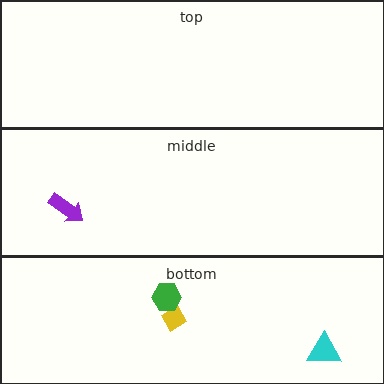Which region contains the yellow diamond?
The bottom region.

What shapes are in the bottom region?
The yellow diamond, the cyan triangle, the green hexagon.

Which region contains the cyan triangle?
The bottom region.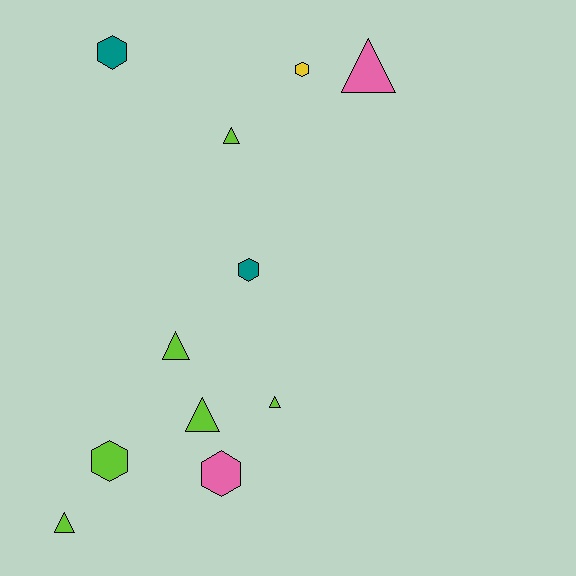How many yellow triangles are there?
There are no yellow triangles.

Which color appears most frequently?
Lime, with 6 objects.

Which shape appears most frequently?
Triangle, with 6 objects.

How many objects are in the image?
There are 11 objects.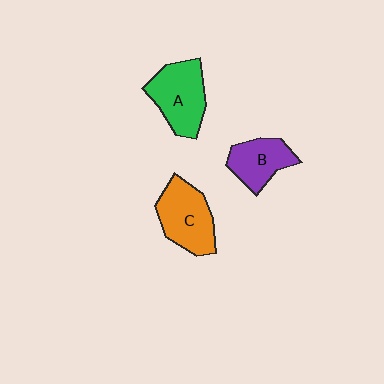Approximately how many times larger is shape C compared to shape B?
Approximately 1.3 times.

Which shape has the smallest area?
Shape B (purple).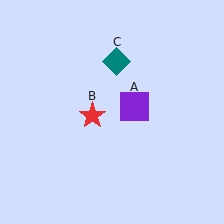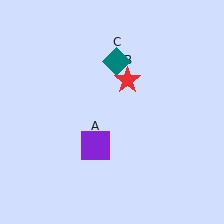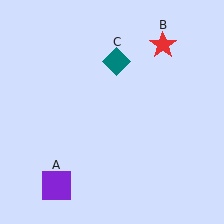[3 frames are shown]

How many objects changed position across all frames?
2 objects changed position: purple square (object A), red star (object B).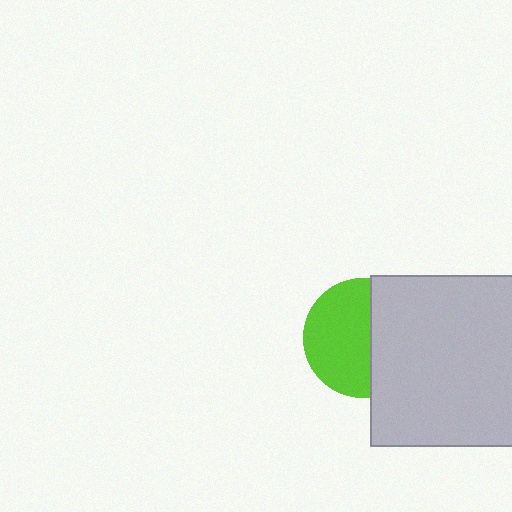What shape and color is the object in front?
The object in front is a light gray rectangle.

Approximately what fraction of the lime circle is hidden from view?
Roughly 43% of the lime circle is hidden behind the light gray rectangle.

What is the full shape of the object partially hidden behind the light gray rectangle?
The partially hidden object is a lime circle.